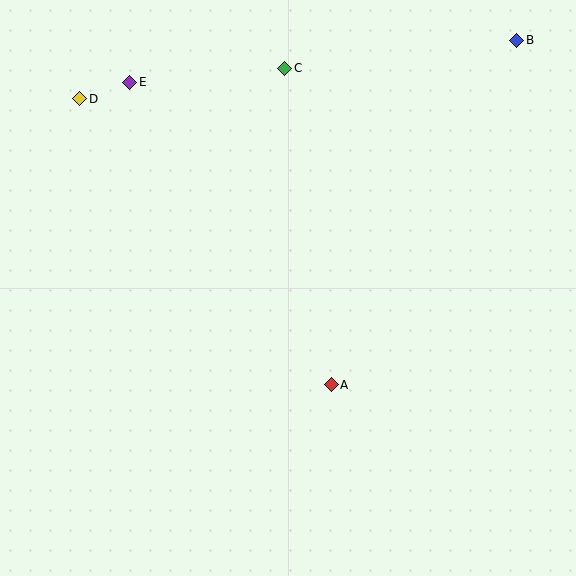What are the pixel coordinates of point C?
Point C is at (285, 68).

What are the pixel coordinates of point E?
Point E is at (130, 82).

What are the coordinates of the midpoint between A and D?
The midpoint between A and D is at (206, 242).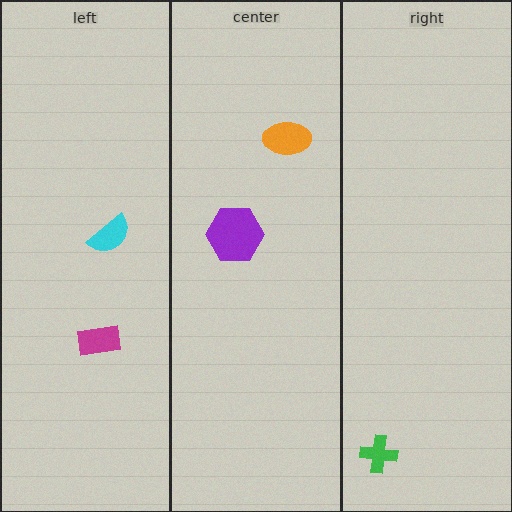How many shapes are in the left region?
2.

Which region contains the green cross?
The right region.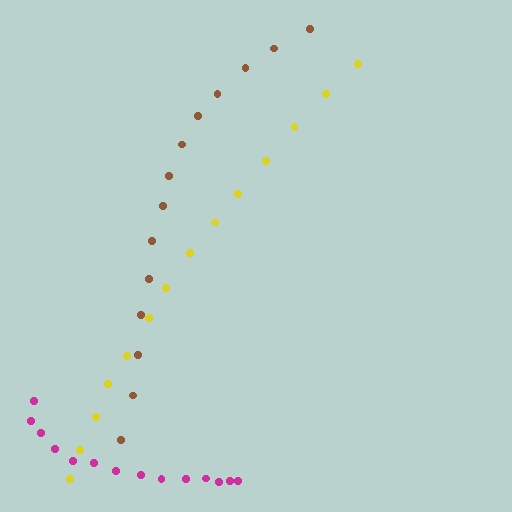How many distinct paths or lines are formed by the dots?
There are 3 distinct paths.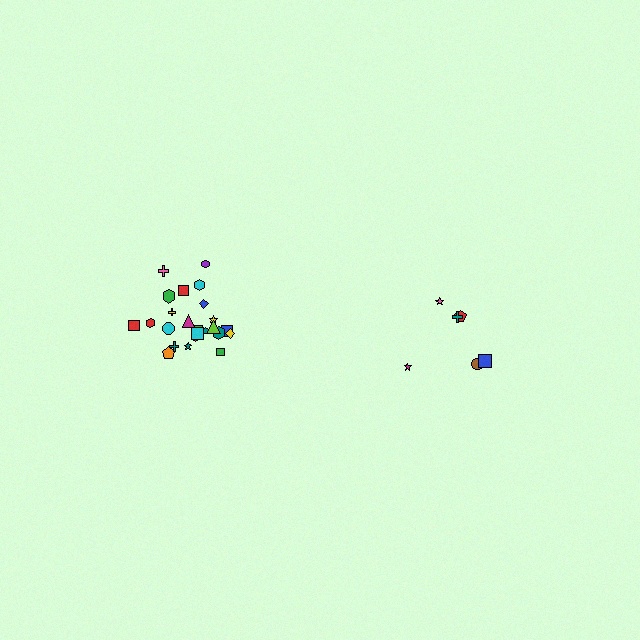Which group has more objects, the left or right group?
The left group.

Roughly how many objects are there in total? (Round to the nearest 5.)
Roughly 30 objects in total.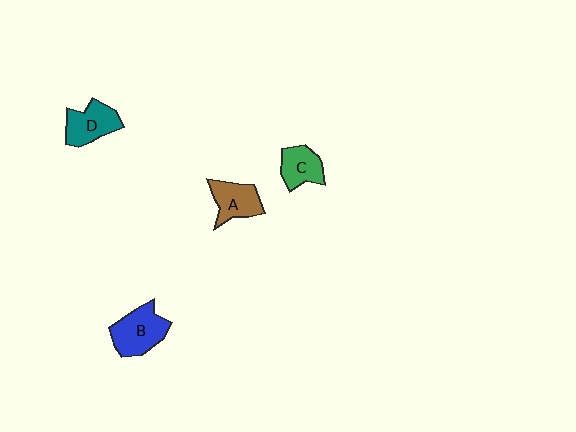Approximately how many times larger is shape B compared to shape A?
Approximately 1.3 times.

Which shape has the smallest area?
Shape C (green).